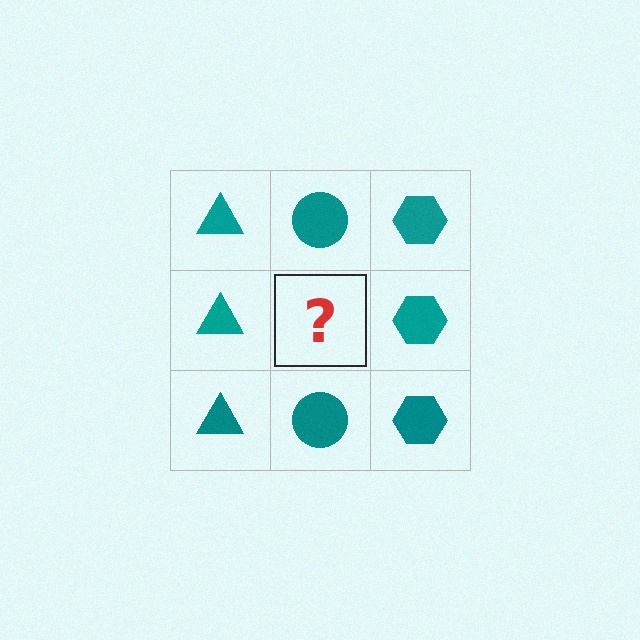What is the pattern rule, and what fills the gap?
The rule is that each column has a consistent shape. The gap should be filled with a teal circle.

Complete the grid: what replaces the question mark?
The question mark should be replaced with a teal circle.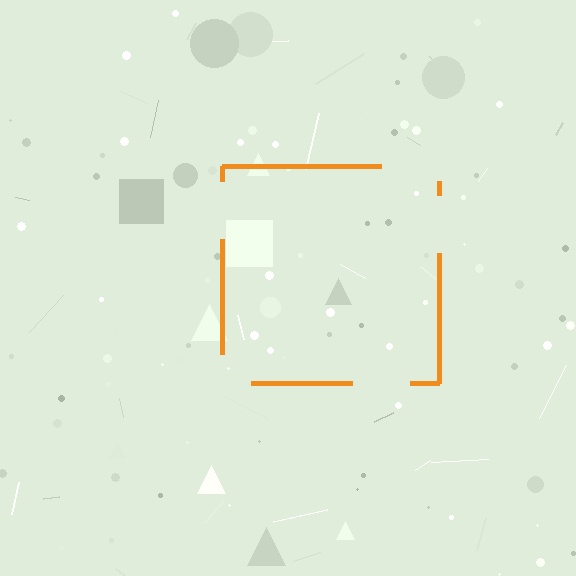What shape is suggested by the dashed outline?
The dashed outline suggests a square.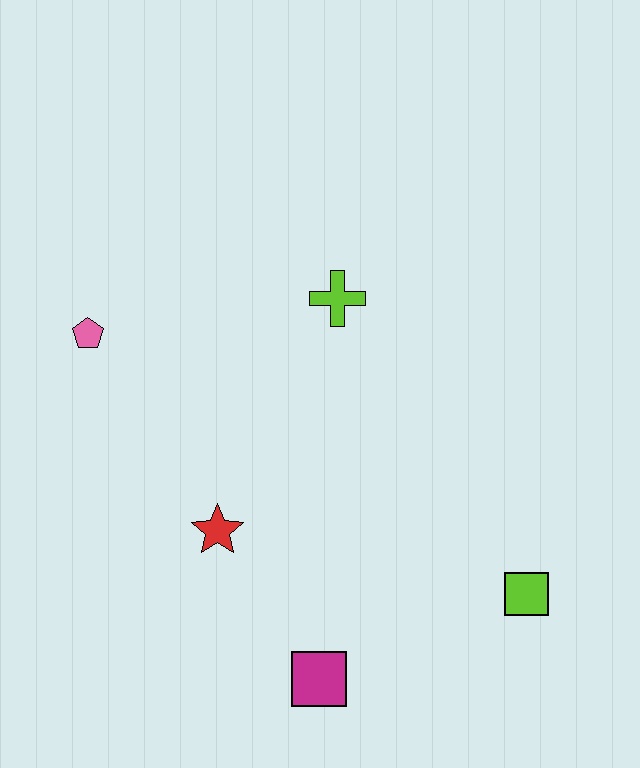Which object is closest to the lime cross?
The pink pentagon is closest to the lime cross.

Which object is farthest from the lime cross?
The magenta square is farthest from the lime cross.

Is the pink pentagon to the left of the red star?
Yes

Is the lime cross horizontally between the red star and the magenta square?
No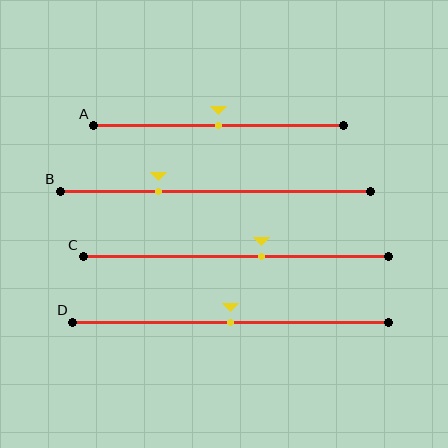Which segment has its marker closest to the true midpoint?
Segment A has its marker closest to the true midpoint.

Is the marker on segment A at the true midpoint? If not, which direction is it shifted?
Yes, the marker on segment A is at the true midpoint.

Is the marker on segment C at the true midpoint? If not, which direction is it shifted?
No, the marker on segment C is shifted to the right by about 8% of the segment length.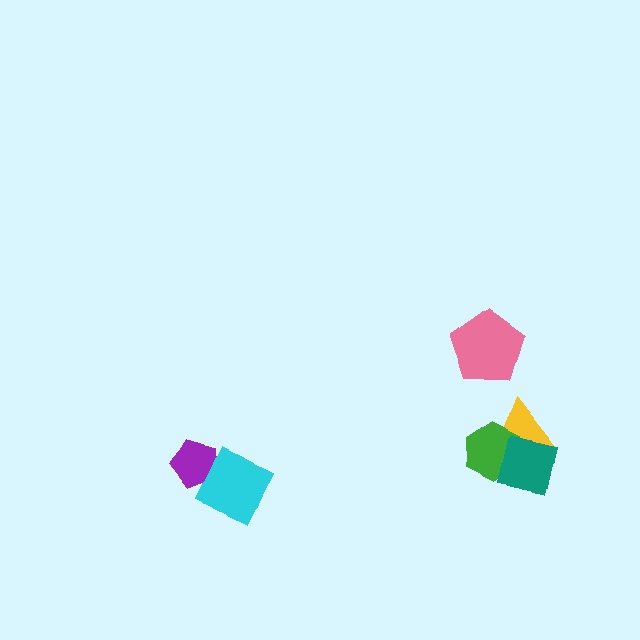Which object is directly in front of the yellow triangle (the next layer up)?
The green hexagon is directly in front of the yellow triangle.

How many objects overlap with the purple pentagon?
1 object overlaps with the purple pentagon.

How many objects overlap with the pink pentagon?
0 objects overlap with the pink pentagon.